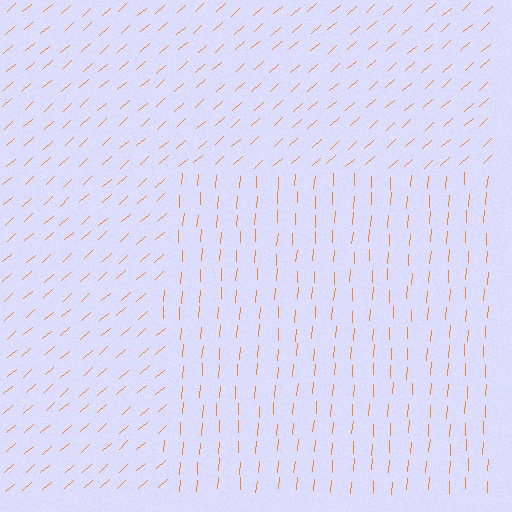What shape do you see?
I see a rectangle.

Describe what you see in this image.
The image is filled with small orange line segments. A rectangle region in the image has lines oriented differently from the surrounding lines, creating a visible texture boundary.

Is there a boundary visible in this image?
Yes, there is a texture boundary formed by a change in line orientation.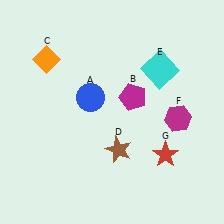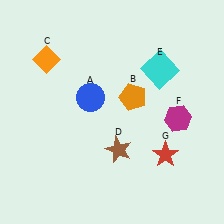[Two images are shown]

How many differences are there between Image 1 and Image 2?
There is 1 difference between the two images.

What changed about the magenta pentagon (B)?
In Image 1, B is magenta. In Image 2, it changed to orange.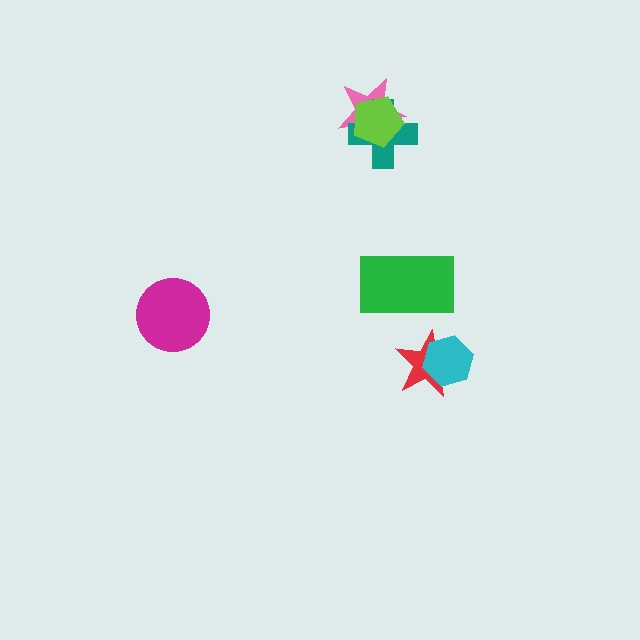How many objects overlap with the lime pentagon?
2 objects overlap with the lime pentagon.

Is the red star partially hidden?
Yes, it is partially covered by another shape.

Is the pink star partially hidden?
Yes, it is partially covered by another shape.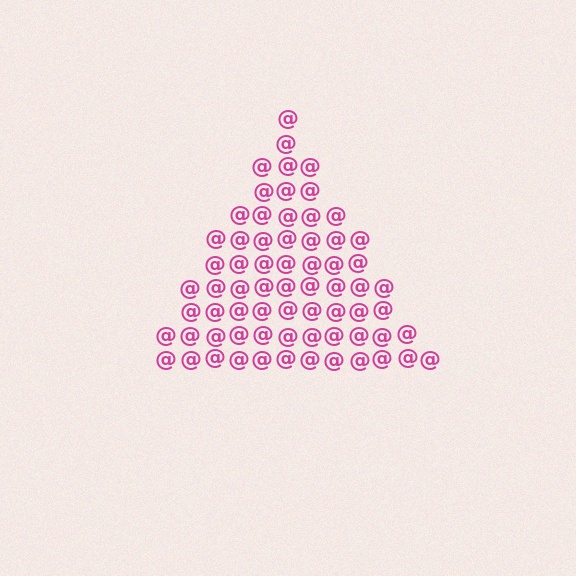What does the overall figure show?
The overall figure shows a triangle.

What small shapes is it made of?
It is made of small at signs.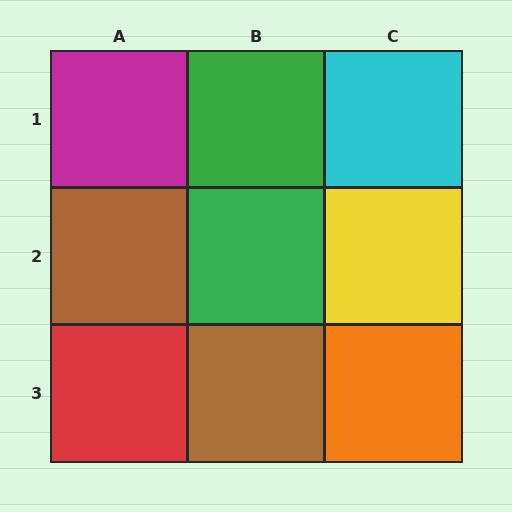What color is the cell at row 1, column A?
Magenta.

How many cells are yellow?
1 cell is yellow.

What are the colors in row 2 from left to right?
Brown, green, yellow.